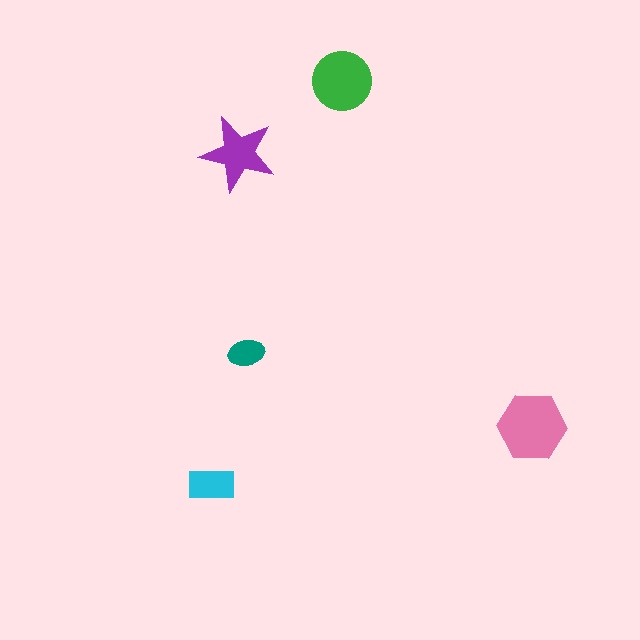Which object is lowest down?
The cyan rectangle is bottommost.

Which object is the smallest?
The teal ellipse.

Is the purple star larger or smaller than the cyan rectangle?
Larger.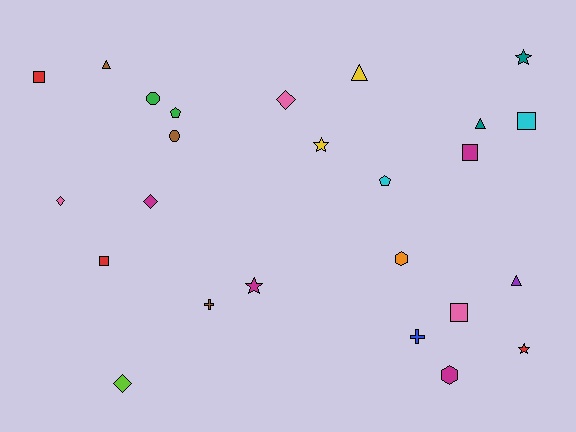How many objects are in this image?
There are 25 objects.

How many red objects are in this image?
There are 3 red objects.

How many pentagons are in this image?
There are 2 pentagons.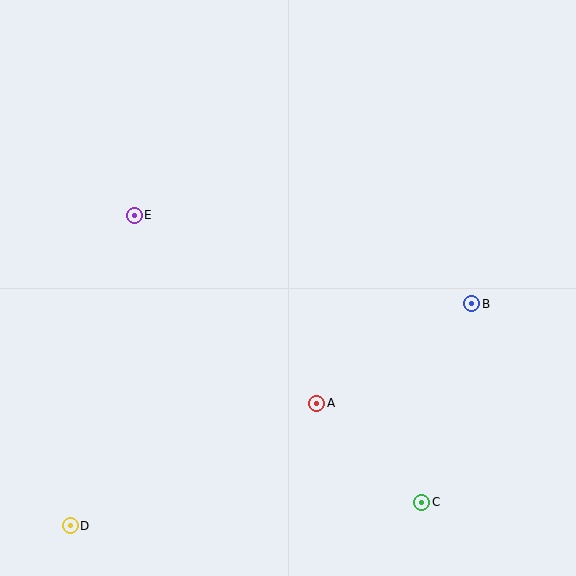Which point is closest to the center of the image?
Point A at (317, 403) is closest to the center.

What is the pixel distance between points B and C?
The distance between B and C is 205 pixels.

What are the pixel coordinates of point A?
Point A is at (317, 403).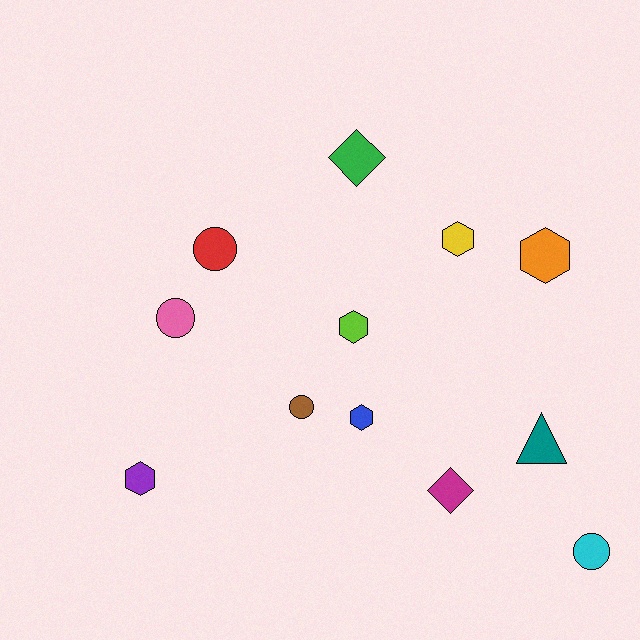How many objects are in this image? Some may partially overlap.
There are 12 objects.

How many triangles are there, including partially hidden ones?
There is 1 triangle.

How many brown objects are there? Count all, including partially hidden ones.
There is 1 brown object.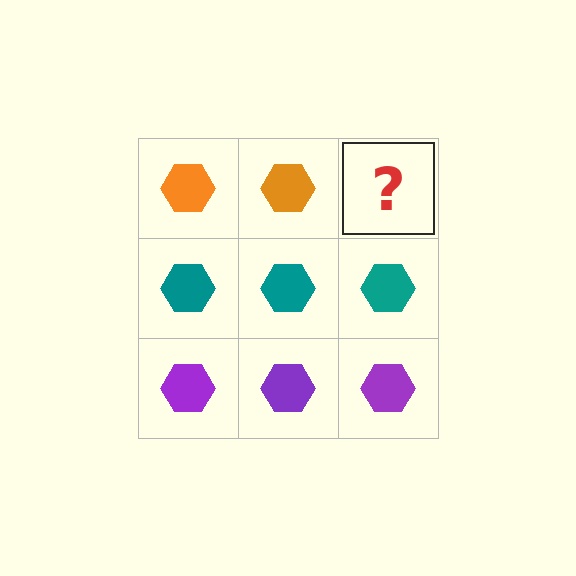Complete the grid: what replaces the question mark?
The question mark should be replaced with an orange hexagon.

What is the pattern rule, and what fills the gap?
The rule is that each row has a consistent color. The gap should be filled with an orange hexagon.